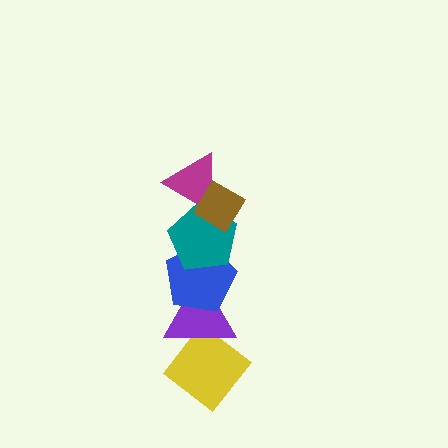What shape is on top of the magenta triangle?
The brown diamond is on top of the magenta triangle.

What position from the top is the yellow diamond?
The yellow diamond is 6th from the top.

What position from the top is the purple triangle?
The purple triangle is 5th from the top.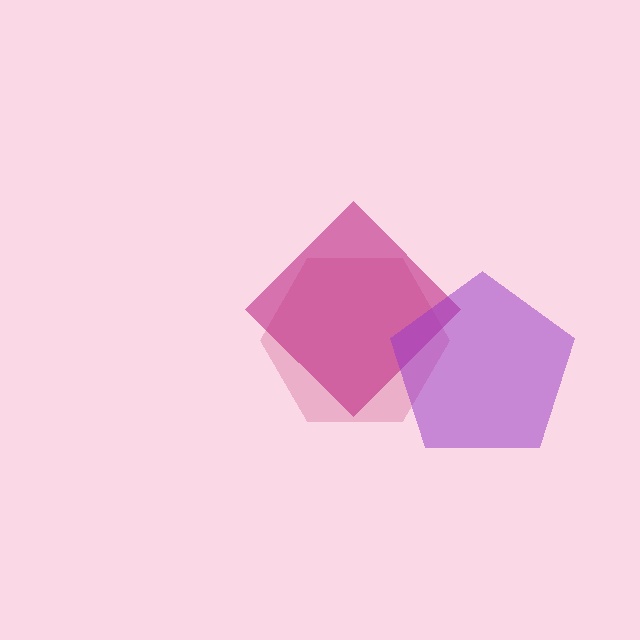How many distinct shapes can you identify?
There are 3 distinct shapes: a pink hexagon, a magenta diamond, a purple pentagon.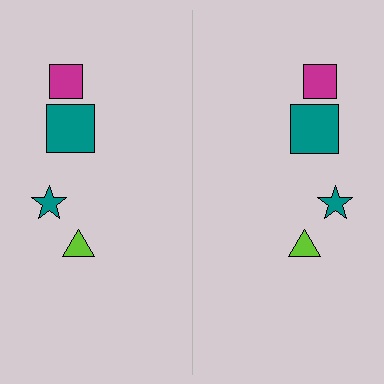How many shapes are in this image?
There are 8 shapes in this image.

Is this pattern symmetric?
Yes, this pattern has bilateral (reflection) symmetry.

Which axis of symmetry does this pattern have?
The pattern has a vertical axis of symmetry running through the center of the image.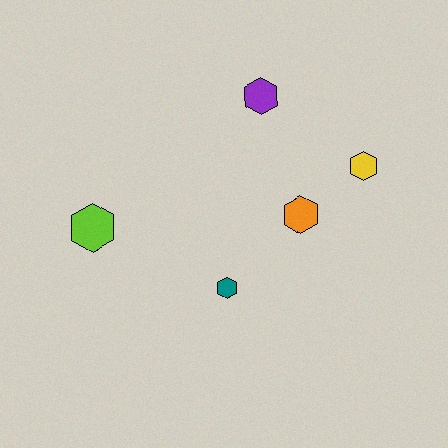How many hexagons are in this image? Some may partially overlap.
There are 5 hexagons.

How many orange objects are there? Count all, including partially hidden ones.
There is 1 orange object.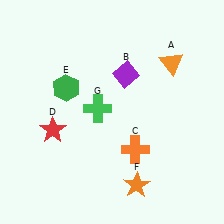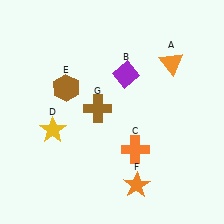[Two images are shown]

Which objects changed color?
D changed from red to yellow. E changed from green to brown. G changed from green to brown.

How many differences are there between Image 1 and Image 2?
There are 3 differences between the two images.